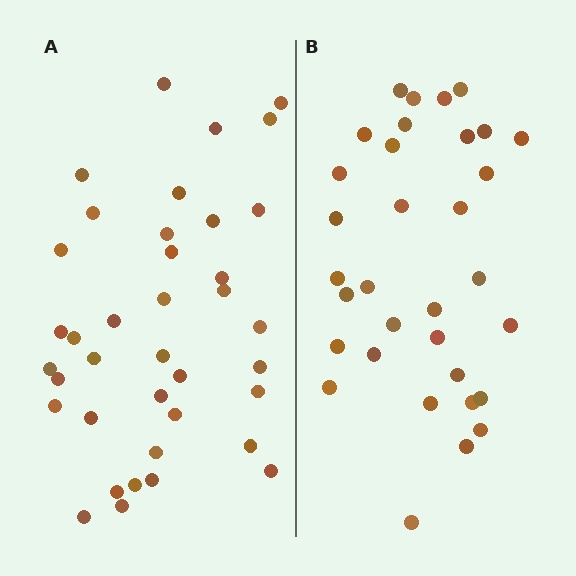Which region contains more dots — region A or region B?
Region A (the left region) has more dots.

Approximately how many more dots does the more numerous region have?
Region A has about 5 more dots than region B.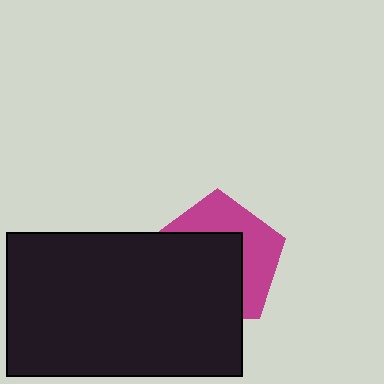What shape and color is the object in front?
The object in front is a black rectangle.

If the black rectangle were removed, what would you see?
You would see the complete magenta pentagon.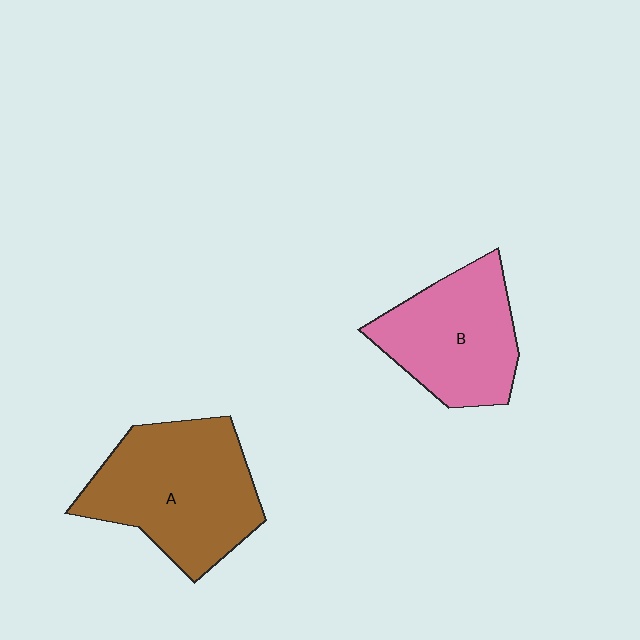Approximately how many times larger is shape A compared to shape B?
Approximately 1.3 times.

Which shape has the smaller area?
Shape B (pink).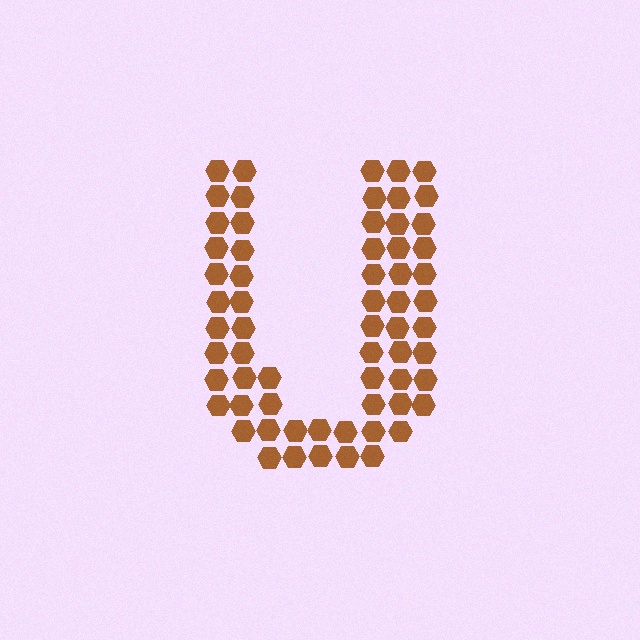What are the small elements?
The small elements are hexagons.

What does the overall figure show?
The overall figure shows the letter U.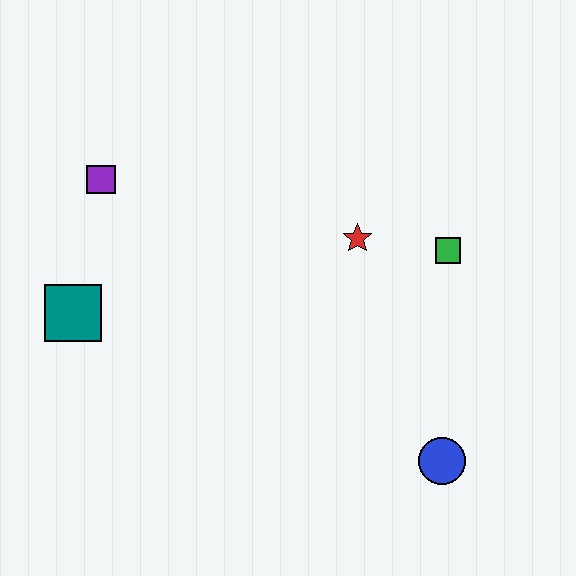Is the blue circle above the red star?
No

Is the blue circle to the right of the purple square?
Yes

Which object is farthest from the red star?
The teal square is farthest from the red star.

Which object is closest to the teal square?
The purple square is closest to the teal square.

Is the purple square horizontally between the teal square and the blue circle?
Yes